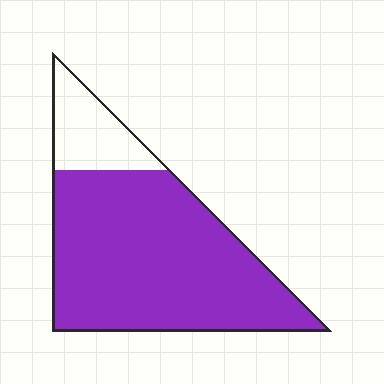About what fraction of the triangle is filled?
About five sixths (5/6).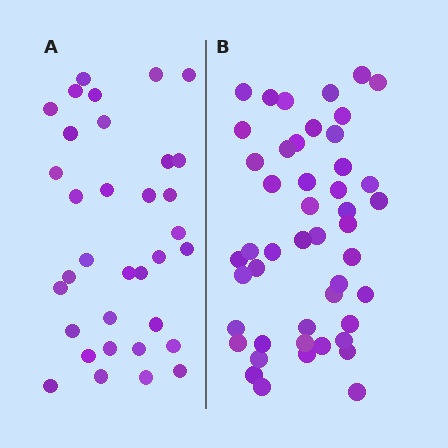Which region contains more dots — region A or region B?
Region B (the right region) has more dots.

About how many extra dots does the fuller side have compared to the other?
Region B has approximately 15 more dots than region A.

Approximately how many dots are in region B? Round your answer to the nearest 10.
About 50 dots. (The exact count is 47, which rounds to 50.)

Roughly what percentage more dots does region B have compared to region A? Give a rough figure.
About 40% more.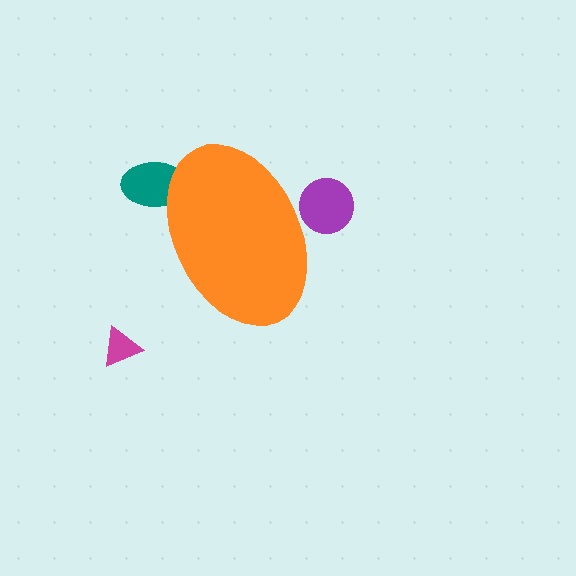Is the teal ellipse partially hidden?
Yes, the teal ellipse is partially hidden behind the orange ellipse.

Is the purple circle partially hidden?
Yes, the purple circle is partially hidden behind the orange ellipse.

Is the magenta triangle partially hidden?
No, the magenta triangle is fully visible.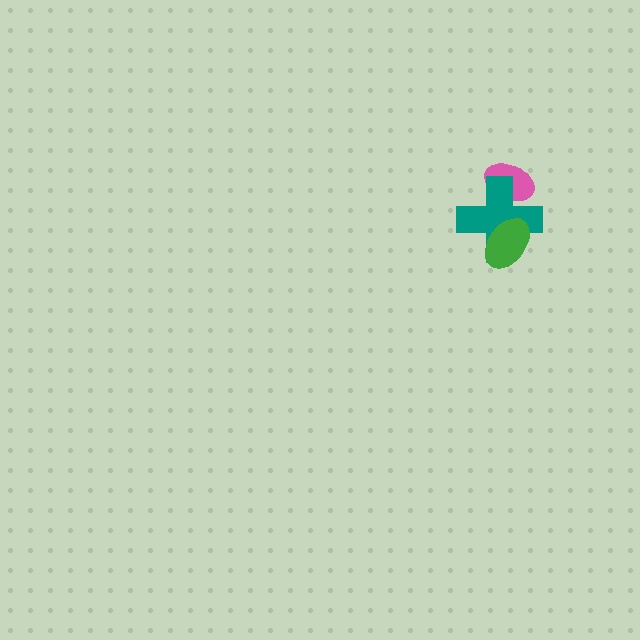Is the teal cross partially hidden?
Yes, it is partially covered by another shape.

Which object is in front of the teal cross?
The green ellipse is in front of the teal cross.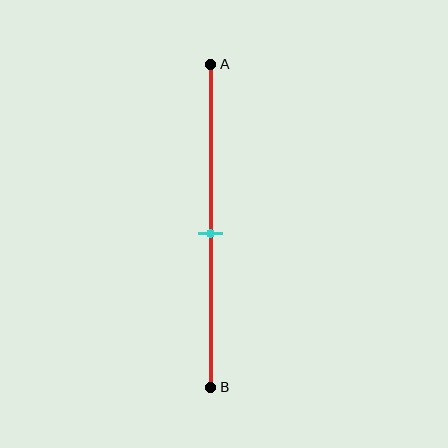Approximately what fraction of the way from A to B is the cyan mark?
The cyan mark is approximately 55% of the way from A to B.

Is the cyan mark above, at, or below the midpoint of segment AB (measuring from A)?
The cyan mark is approximately at the midpoint of segment AB.